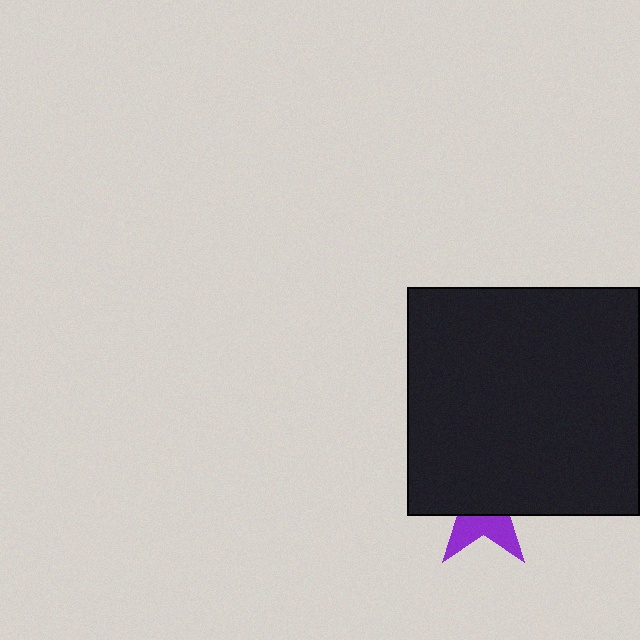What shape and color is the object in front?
The object in front is a black rectangle.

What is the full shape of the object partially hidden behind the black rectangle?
The partially hidden object is a purple star.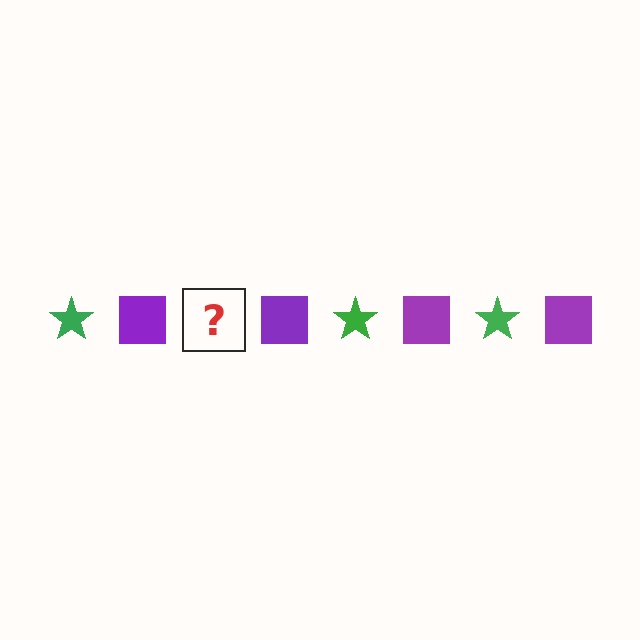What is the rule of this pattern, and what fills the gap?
The rule is that the pattern alternates between green star and purple square. The gap should be filled with a green star.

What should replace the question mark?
The question mark should be replaced with a green star.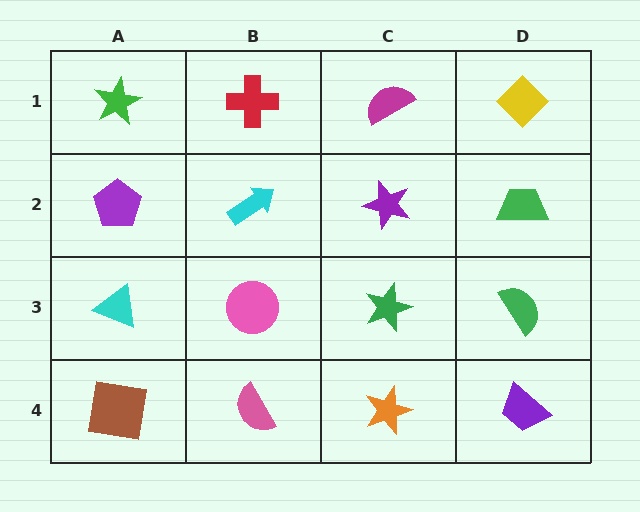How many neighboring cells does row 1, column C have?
3.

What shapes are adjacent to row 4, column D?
A green semicircle (row 3, column D), an orange star (row 4, column C).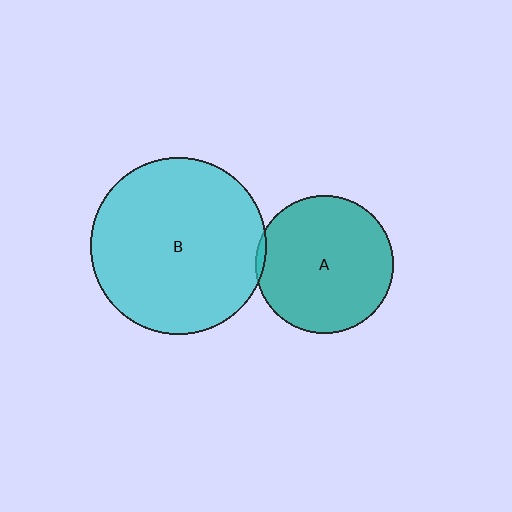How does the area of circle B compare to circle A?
Approximately 1.6 times.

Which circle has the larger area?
Circle B (cyan).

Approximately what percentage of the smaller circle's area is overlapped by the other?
Approximately 5%.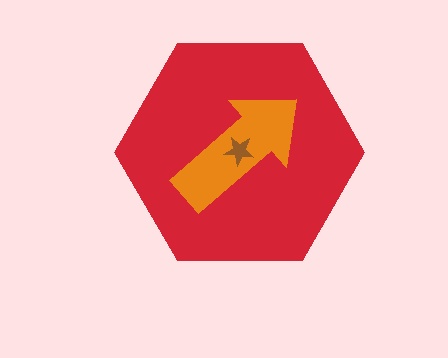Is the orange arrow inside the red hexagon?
Yes.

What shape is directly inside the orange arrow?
The brown star.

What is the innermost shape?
The brown star.